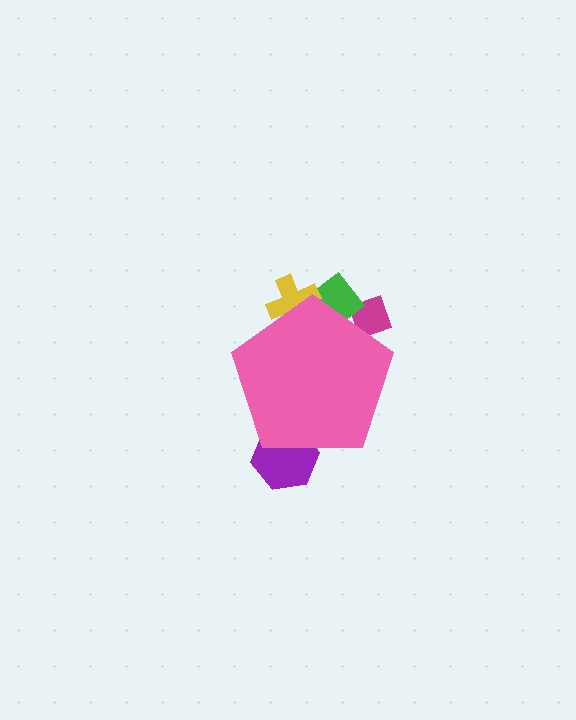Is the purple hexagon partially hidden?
Yes, the purple hexagon is partially hidden behind the pink pentagon.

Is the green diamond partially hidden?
Yes, the green diamond is partially hidden behind the pink pentagon.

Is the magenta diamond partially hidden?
Yes, the magenta diamond is partially hidden behind the pink pentagon.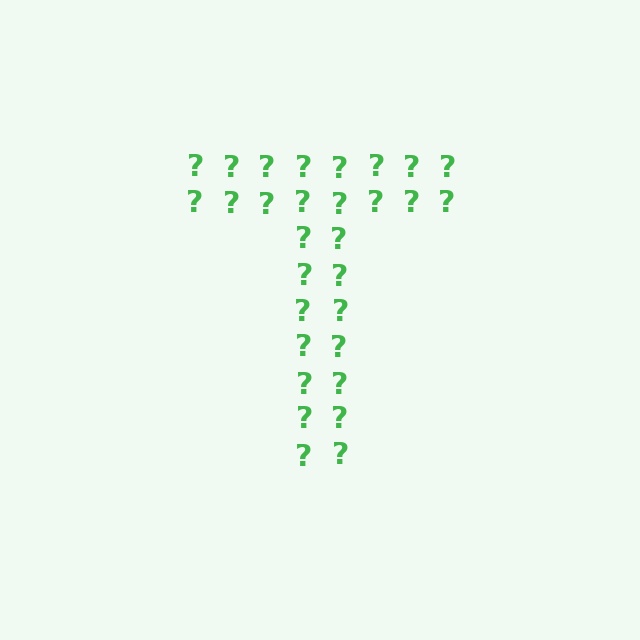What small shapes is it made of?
It is made of small question marks.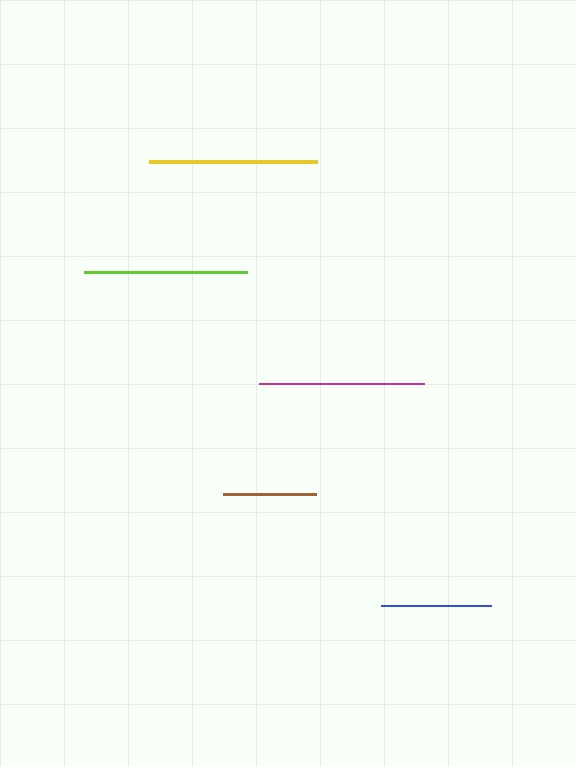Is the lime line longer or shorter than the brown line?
The lime line is longer than the brown line.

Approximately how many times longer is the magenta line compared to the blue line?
The magenta line is approximately 1.5 times the length of the blue line.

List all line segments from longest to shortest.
From longest to shortest: yellow, magenta, lime, blue, brown.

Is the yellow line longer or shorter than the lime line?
The yellow line is longer than the lime line.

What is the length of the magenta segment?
The magenta segment is approximately 166 pixels long.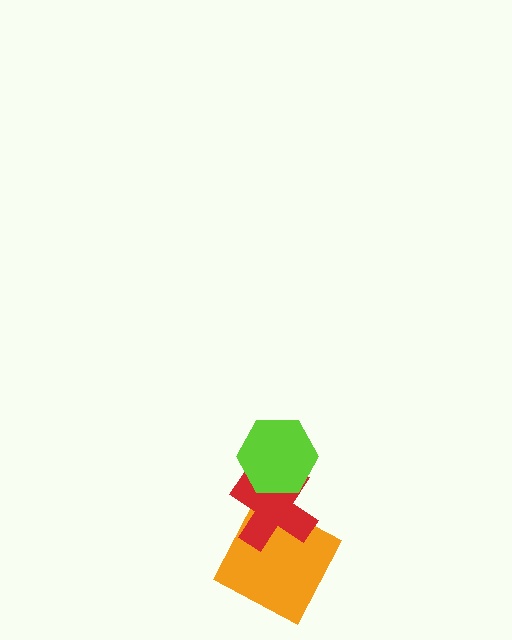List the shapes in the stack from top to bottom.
From top to bottom: the lime hexagon, the red cross, the orange square.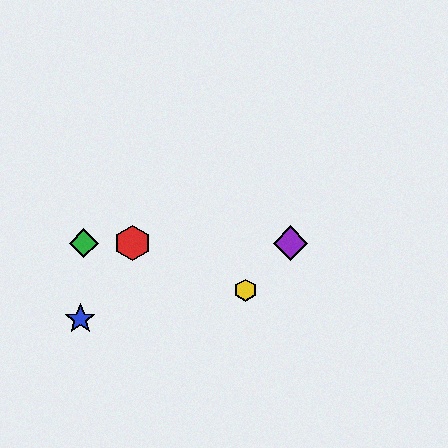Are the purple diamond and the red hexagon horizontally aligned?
Yes, both are at y≈243.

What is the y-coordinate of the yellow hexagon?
The yellow hexagon is at y≈290.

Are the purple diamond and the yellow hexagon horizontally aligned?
No, the purple diamond is at y≈243 and the yellow hexagon is at y≈290.